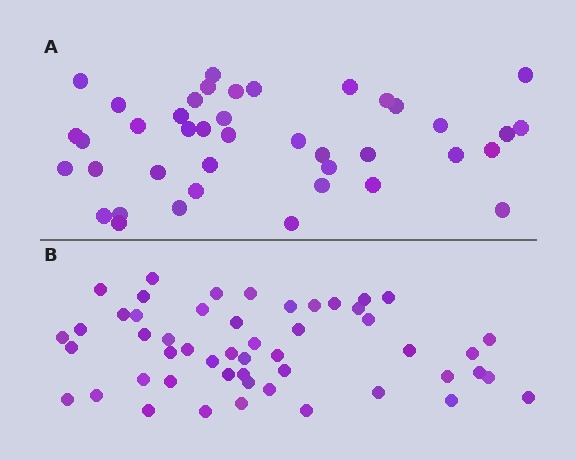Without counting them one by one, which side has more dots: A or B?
Region B (the bottom region) has more dots.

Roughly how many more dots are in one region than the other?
Region B has roughly 10 or so more dots than region A.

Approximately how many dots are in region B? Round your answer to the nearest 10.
About 50 dots. (The exact count is 51, which rounds to 50.)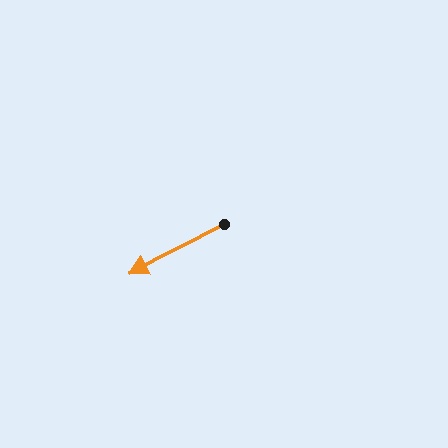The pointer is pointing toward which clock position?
Roughly 8 o'clock.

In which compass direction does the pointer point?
Southwest.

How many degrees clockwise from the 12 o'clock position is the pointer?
Approximately 242 degrees.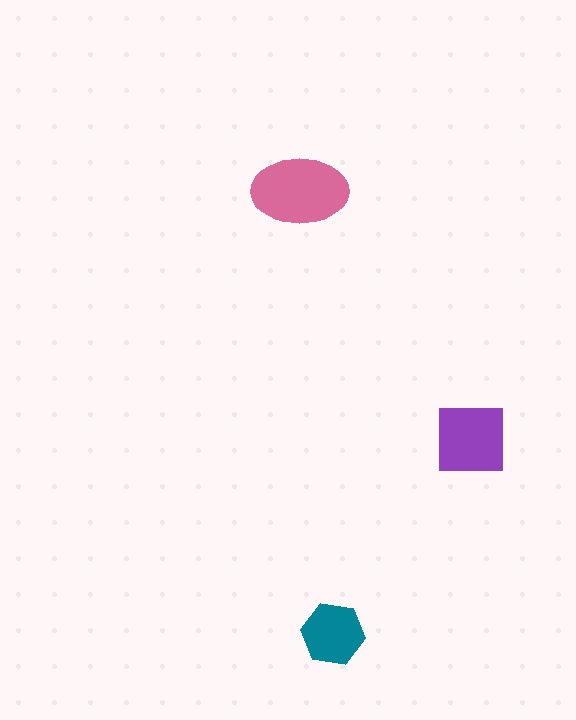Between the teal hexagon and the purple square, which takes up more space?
The purple square.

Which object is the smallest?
The teal hexagon.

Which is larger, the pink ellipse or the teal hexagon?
The pink ellipse.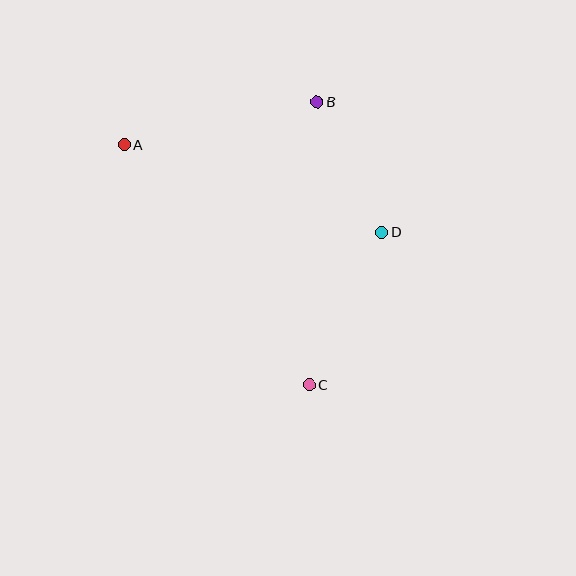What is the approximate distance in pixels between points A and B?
The distance between A and B is approximately 198 pixels.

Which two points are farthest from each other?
Points A and C are farthest from each other.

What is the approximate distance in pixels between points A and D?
The distance between A and D is approximately 272 pixels.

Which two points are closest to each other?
Points B and D are closest to each other.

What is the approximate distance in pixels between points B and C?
The distance between B and C is approximately 283 pixels.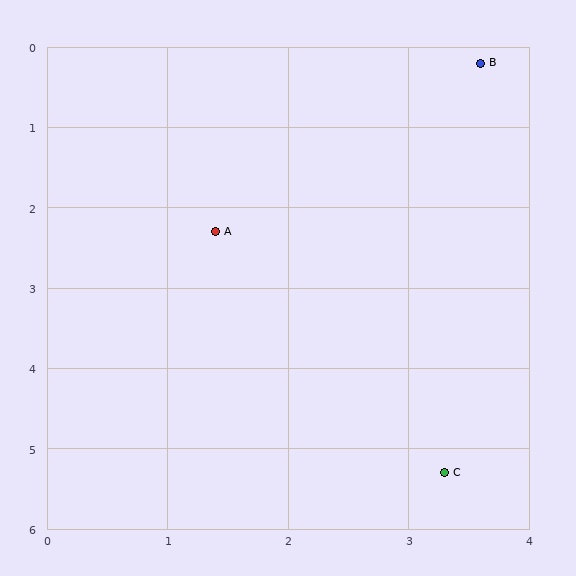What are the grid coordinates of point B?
Point B is at approximately (3.6, 0.2).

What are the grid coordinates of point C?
Point C is at approximately (3.3, 5.3).